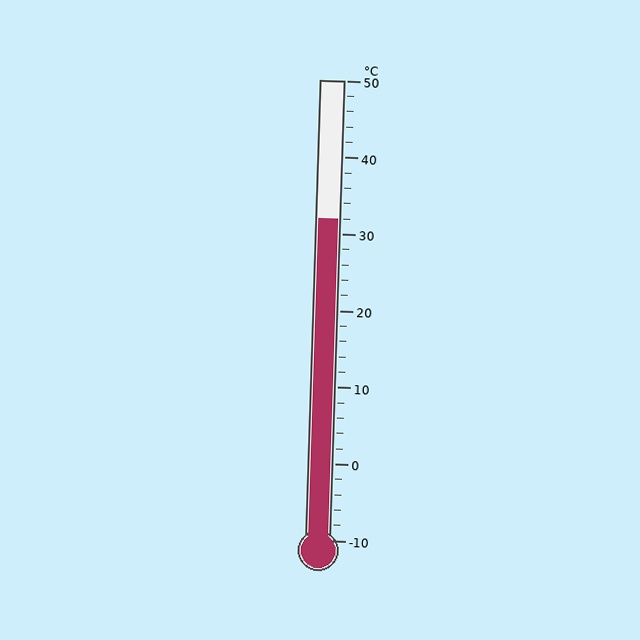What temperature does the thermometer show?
The thermometer shows approximately 32°C.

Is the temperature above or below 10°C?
The temperature is above 10°C.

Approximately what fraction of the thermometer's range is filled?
The thermometer is filled to approximately 70% of its range.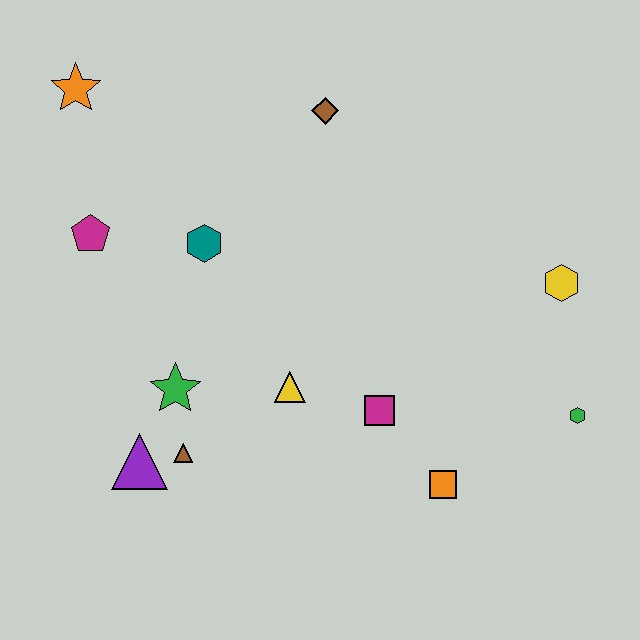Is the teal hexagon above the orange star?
No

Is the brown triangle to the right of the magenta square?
No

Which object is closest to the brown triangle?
The purple triangle is closest to the brown triangle.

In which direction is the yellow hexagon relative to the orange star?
The yellow hexagon is to the right of the orange star.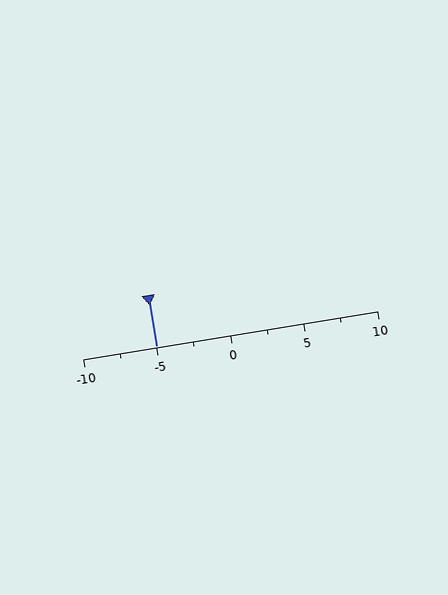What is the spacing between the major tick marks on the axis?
The major ticks are spaced 5 apart.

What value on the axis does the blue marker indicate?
The marker indicates approximately -5.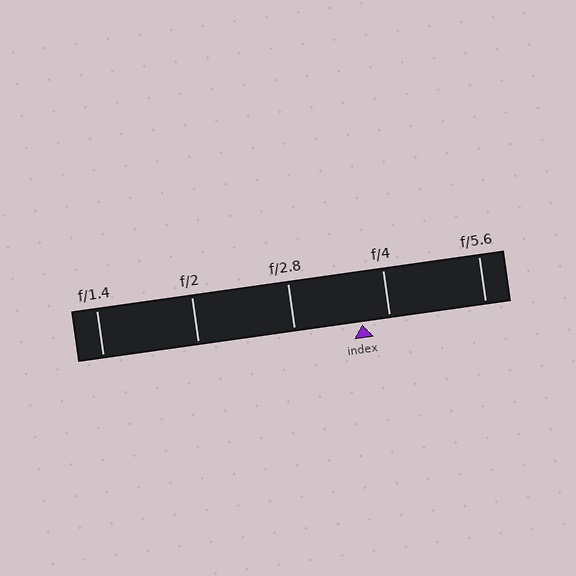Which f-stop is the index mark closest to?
The index mark is closest to f/4.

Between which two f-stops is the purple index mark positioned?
The index mark is between f/2.8 and f/4.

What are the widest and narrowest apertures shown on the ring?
The widest aperture shown is f/1.4 and the narrowest is f/5.6.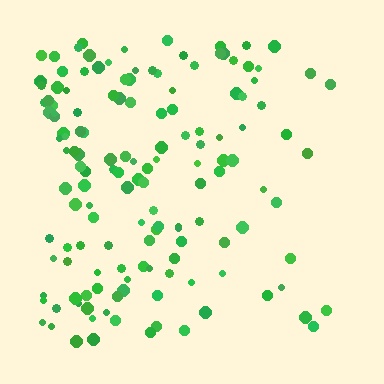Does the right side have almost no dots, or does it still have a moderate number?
Still a moderate number, just noticeably fewer than the left.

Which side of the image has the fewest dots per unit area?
The right.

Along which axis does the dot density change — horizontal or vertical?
Horizontal.